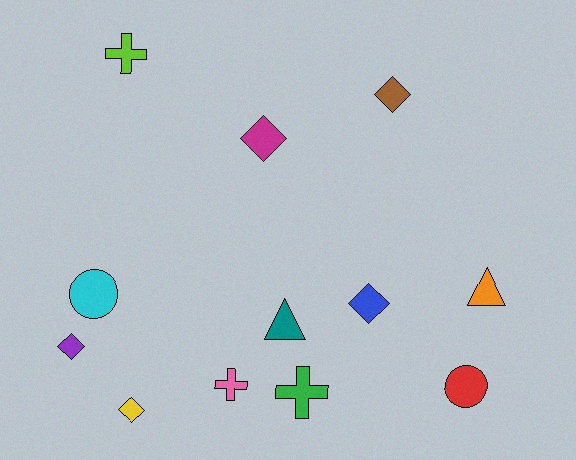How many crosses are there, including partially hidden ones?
There are 3 crosses.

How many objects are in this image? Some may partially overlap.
There are 12 objects.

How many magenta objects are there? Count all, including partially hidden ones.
There is 1 magenta object.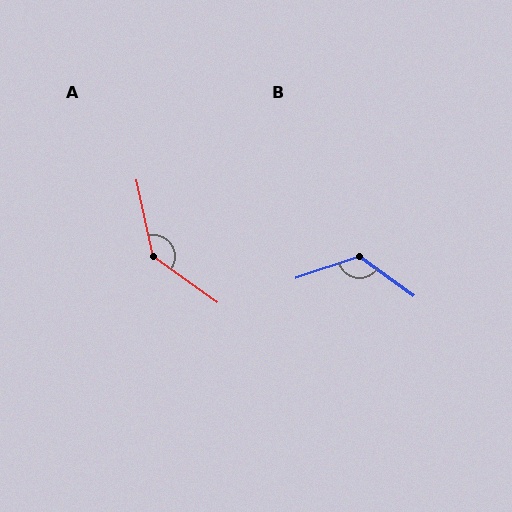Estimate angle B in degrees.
Approximately 125 degrees.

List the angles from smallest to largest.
B (125°), A (138°).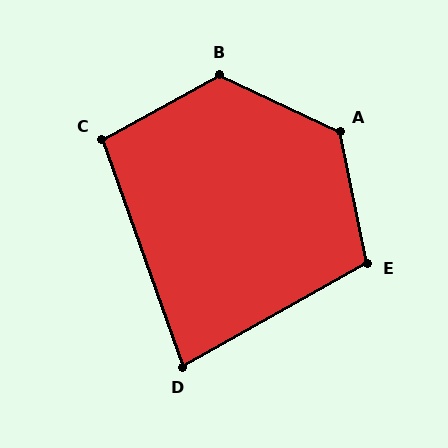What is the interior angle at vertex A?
Approximately 126 degrees (obtuse).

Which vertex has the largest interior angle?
B, at approximately 126 degrees.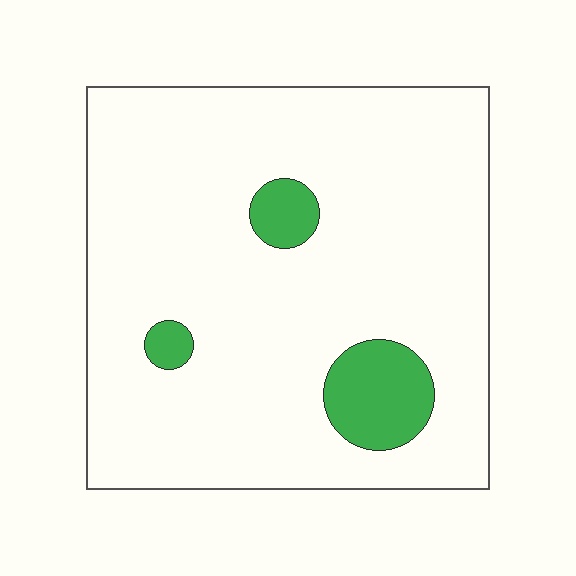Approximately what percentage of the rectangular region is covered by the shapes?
Approximately 10%.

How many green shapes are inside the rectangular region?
3.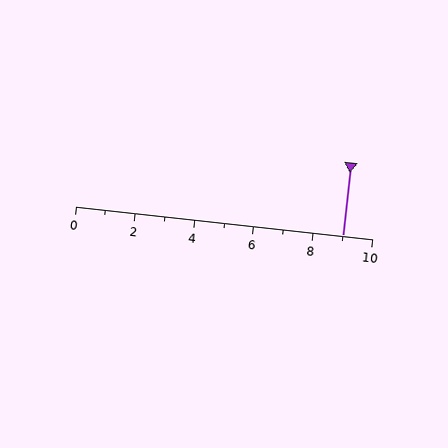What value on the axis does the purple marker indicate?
The marker indicates approximately 9.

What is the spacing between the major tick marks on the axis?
The major ticks are spaced 2 apart.